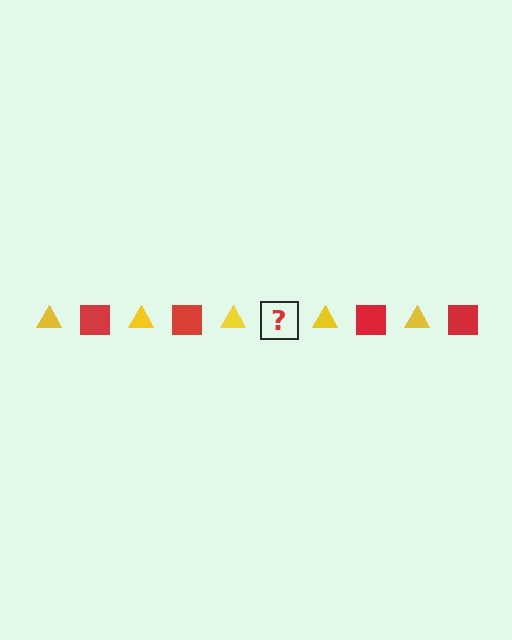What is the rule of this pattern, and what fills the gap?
The rule is that the pattern alternates between yellow triangle and red square. The gap should be filled with a red square.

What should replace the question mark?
The question mark should be replaced with a red square.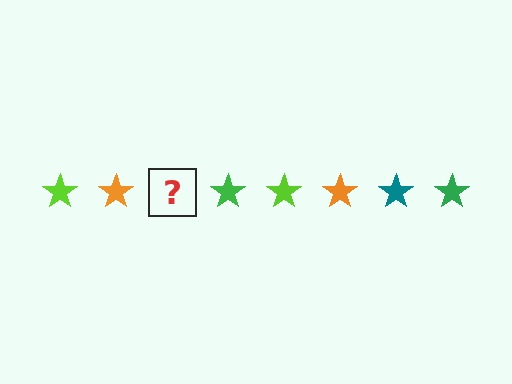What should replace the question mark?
The question mark should be replaced with a teal star.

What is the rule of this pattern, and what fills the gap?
The rule is that the pattern cycles through lime, orange, teal, green stars. The gap should be filled with a teal star.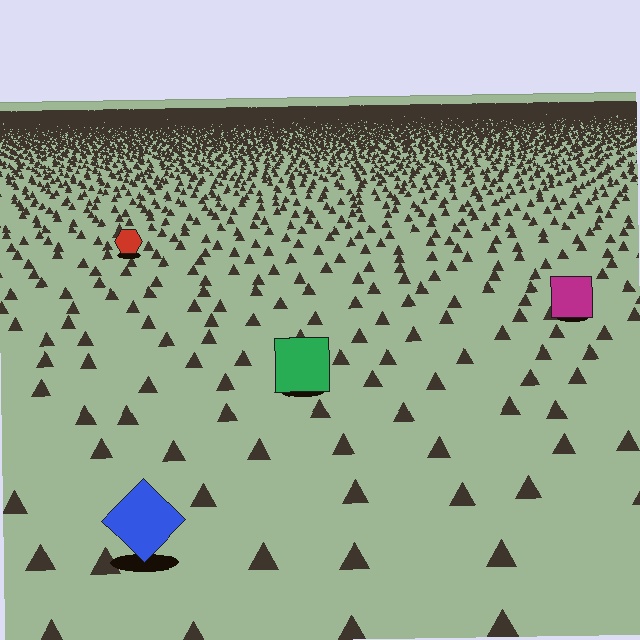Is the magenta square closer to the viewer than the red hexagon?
Yes. The magenta square is closer — you can tell from the texture gradient: the ground texture is coarser near it.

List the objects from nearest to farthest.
From nearest to farthest: the blue diamond, the green square, the magenta square, the red hexagon.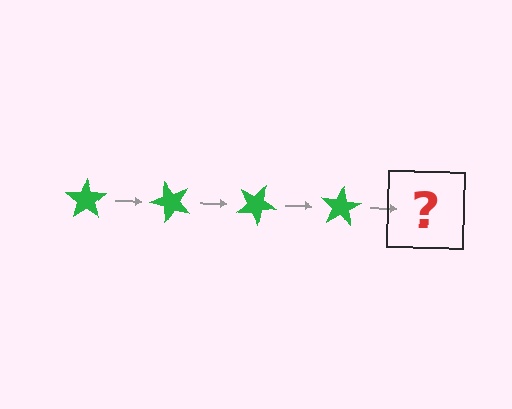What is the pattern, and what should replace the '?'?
The pattern is that the star rotates 50 degrees each step. The '?' should be a green star rotated 200 degrees.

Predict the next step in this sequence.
The next step is a green star rotated 200 degrees.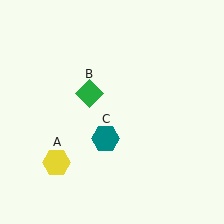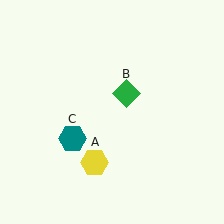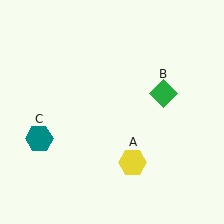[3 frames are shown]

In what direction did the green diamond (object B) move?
The green diamond (object B) moved right.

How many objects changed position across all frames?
3 objects changed position: yellow hexagon (object A), green diamond (object B), teal hexagon (object C).